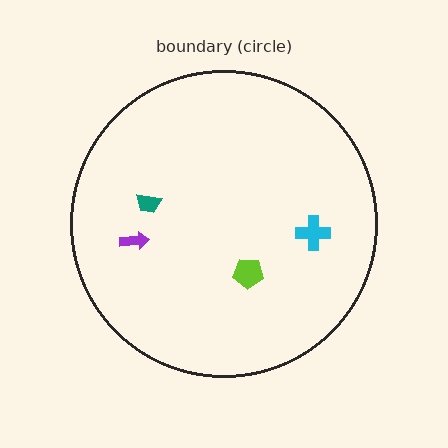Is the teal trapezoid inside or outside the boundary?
Inside.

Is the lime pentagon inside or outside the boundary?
Inside.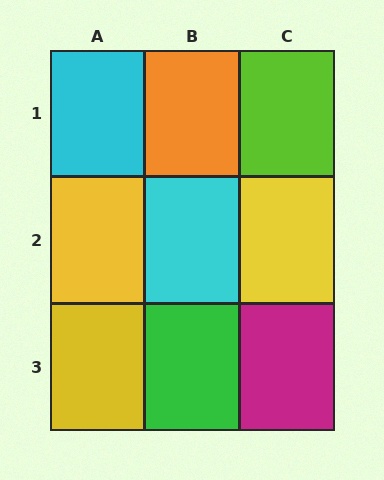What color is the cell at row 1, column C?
Lime.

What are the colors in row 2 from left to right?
Yellow, cyan, yellow.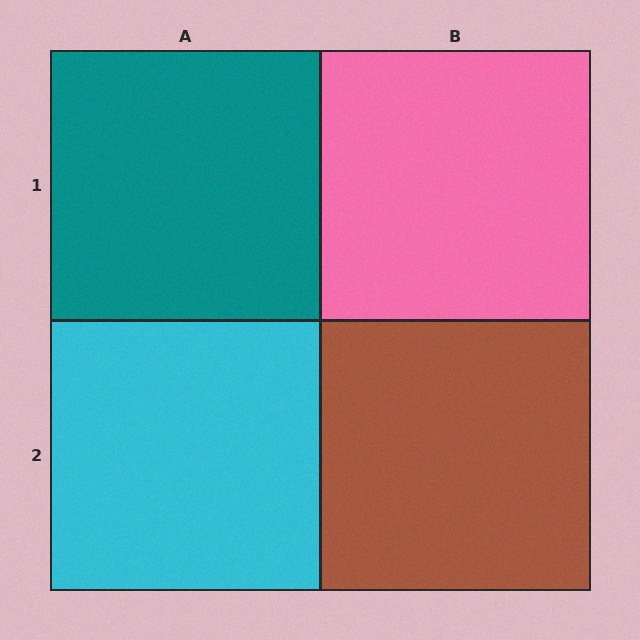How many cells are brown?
1 cell is brown.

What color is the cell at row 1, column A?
Teal.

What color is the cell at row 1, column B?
Pink.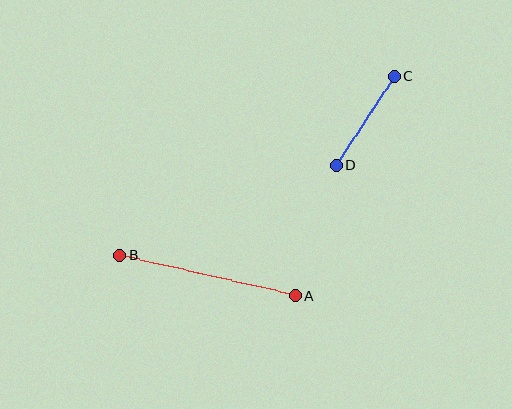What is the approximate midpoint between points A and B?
The midpoint is at approximately (207, 275) pixels.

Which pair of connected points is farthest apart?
Points A and B are farthest apart.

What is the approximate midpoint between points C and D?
The midpoint is at approximately (365, 121) pixels.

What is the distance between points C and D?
The distance is approximately 106 pixels.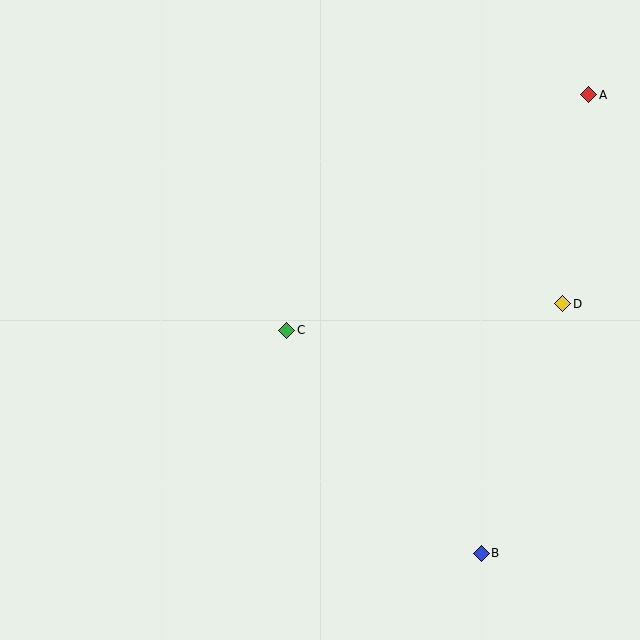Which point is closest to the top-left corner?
Point C is closest to the top-left corner.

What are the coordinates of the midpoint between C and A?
The midpoint between C and A is at (438, 213).